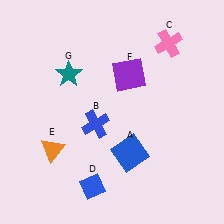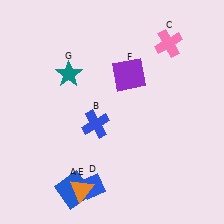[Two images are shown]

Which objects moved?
The objects that moved are: the blue square (A), the orange triangle (E).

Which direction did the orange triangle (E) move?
The orange triangle (E) moved down.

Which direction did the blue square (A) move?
The blue square (A) moved left.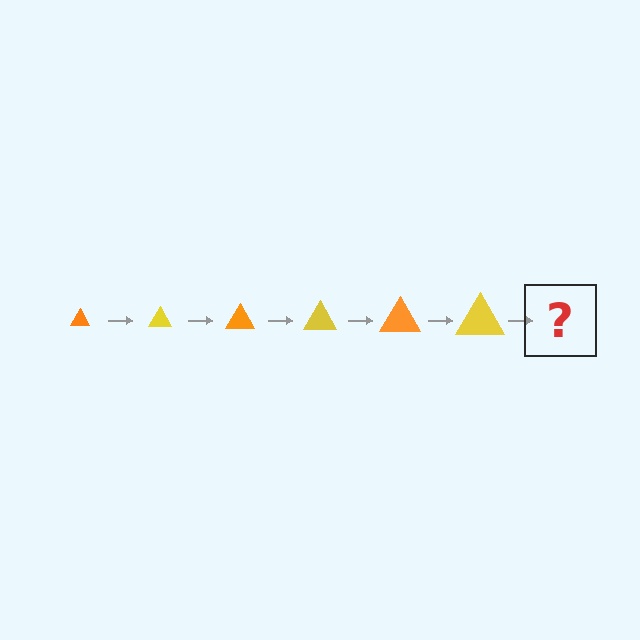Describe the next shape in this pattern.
It should be an orange triangle, larger than the previous one.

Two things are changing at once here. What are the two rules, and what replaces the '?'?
The two rules are that the triangle grows larger each step and the color cycles through orange and yellow. The '?' should be an orange triangle, larger than the previous one.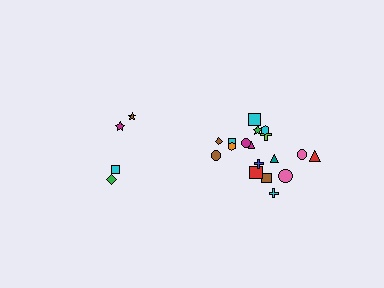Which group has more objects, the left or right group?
The right group.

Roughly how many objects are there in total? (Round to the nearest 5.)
Roughly 20 objects in total.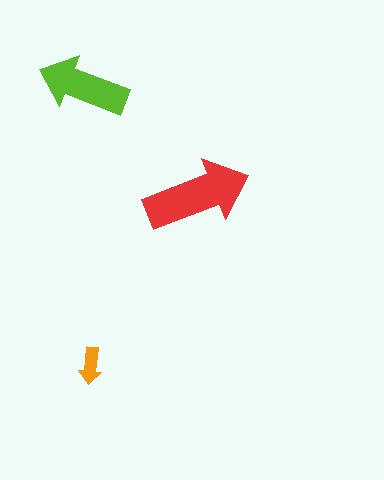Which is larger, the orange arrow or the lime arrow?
The lime one.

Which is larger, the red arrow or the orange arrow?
The red one.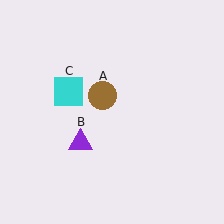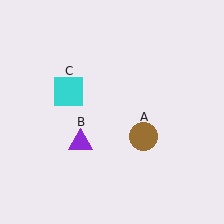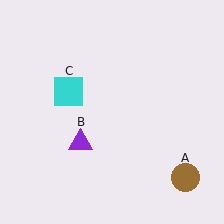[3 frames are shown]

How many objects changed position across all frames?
1 object changed position: brown circle (object A).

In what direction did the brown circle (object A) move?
The brown circle (object A) moved down and to the right.